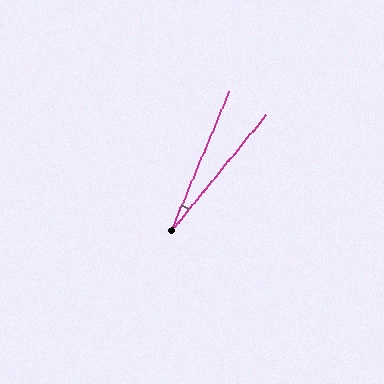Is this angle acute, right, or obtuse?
It is acute.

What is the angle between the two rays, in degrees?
Approximately 17 degrees.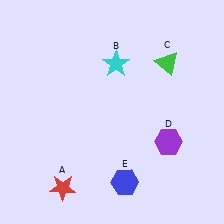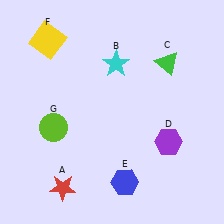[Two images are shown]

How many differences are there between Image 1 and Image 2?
There are 2 differences between the two images.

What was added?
A yellow square (F), a lime circle (G) were added in Image 2.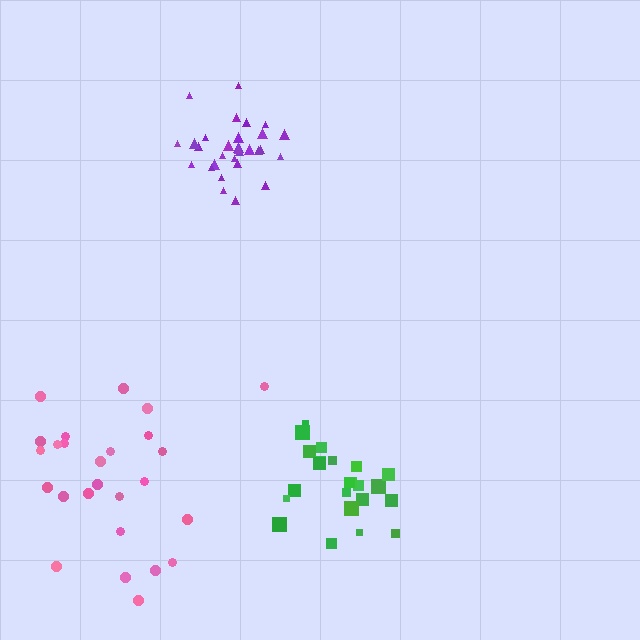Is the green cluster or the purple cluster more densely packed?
Purple.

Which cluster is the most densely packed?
Purple.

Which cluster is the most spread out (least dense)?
Pink.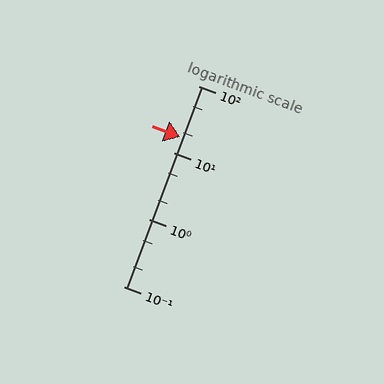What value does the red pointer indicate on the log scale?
The pointer indicates approximately 17.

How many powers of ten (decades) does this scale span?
The scale spans 3 decades, from 0.1 to 100.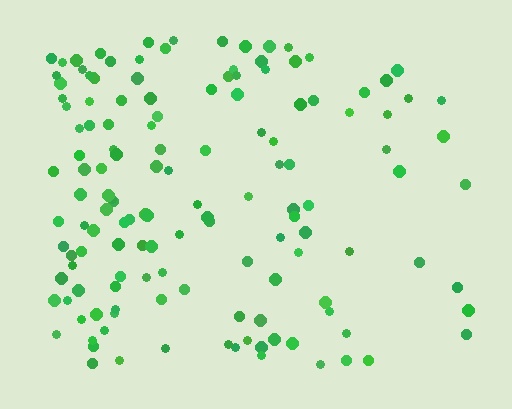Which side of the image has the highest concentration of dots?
The left.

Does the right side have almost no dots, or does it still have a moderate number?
Still a moderate number, just noticeably fewer than the left.